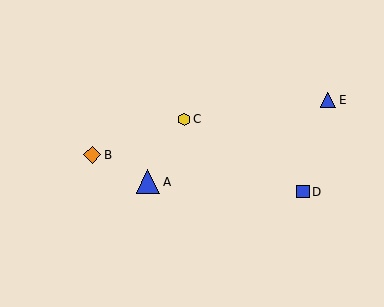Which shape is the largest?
The blue triangle (labeled A) is the largest.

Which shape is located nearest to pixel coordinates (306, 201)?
The blue square (labeled D) at (303, 192) is nearest to that location.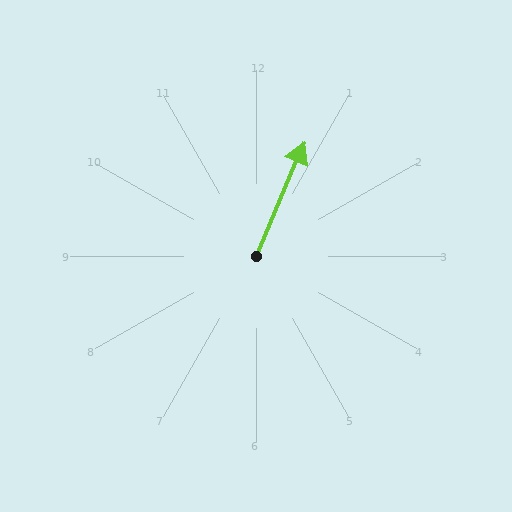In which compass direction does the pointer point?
Northeast.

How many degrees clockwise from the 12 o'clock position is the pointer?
Approximately 23 degrees.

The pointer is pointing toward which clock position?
Roughly 1 o'clock.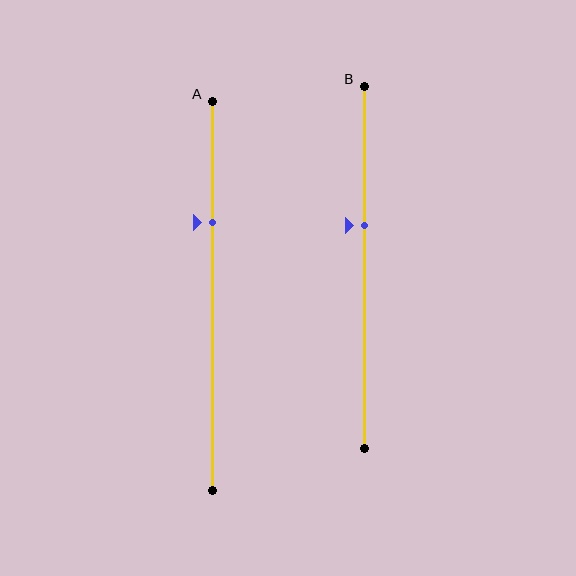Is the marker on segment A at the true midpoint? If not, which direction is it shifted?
No, the marker on segment A is shifted upward by about 19% of the segment length.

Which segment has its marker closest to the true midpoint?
Segment B has its marker closest to the true midpoint.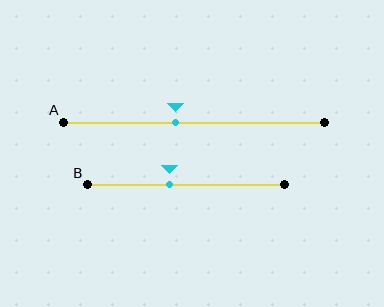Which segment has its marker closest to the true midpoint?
Segment A has its marker closest to the true midpoint.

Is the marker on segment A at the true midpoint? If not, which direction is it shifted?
No, the marker on segment A is shifted to the left by about 7% of the segment length.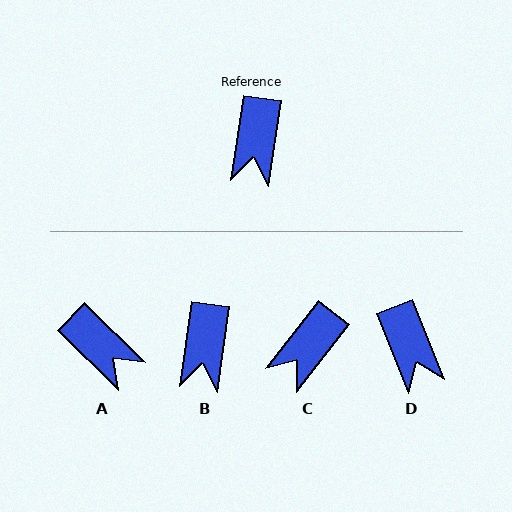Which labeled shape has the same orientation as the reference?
B.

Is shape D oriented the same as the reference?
No, it is off by about 30 degrees.